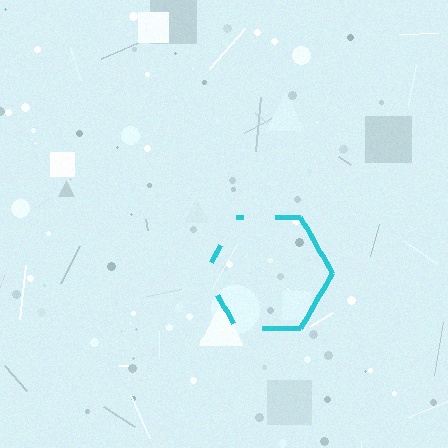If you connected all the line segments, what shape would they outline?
They would outline a hexagon.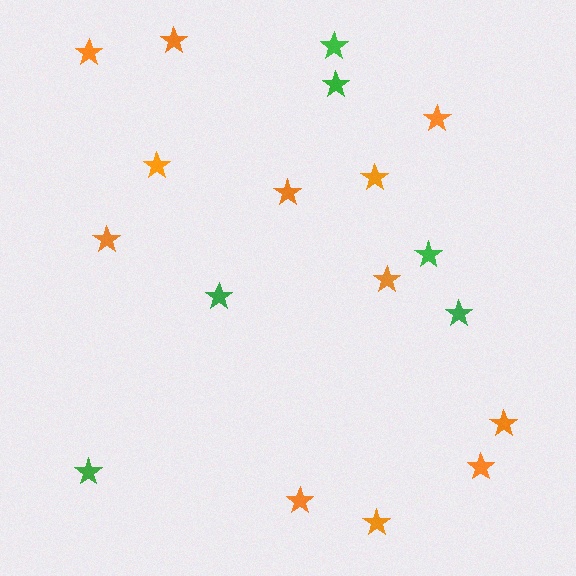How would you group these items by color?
There are 2 groups: one group of green stars (6) and one group of orange stars (12).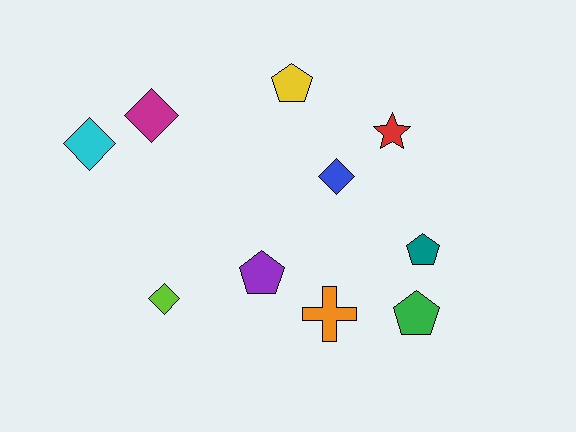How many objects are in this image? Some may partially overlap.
There are 10 objects.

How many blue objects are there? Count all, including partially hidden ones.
There is 1 blue object.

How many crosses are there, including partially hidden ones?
There is 1 cross.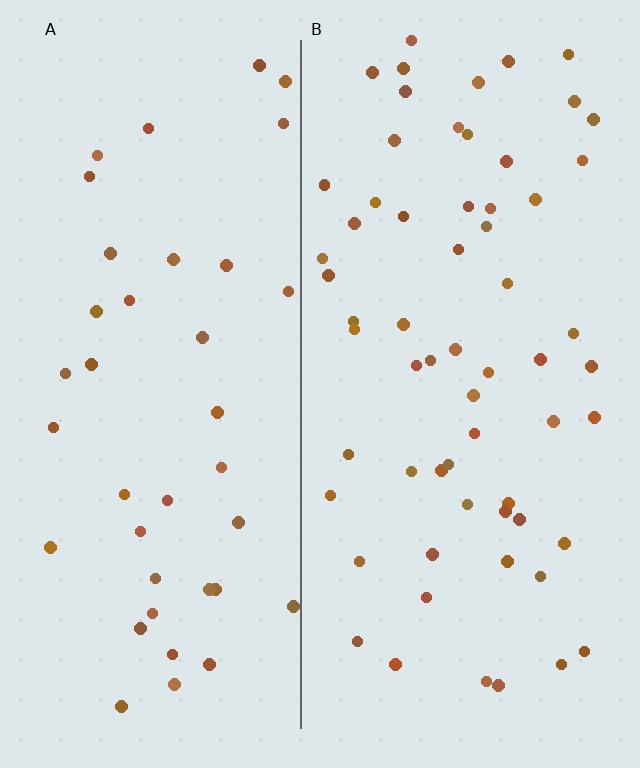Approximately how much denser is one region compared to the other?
Approximately 1.6× — region B over region A.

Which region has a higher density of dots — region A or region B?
B (the right).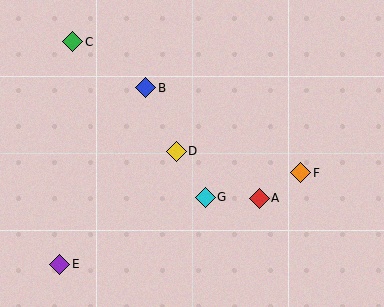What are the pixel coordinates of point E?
Point E is at (60, 264).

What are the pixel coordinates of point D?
Point D is at (176, 151).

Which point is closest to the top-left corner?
Point C is closest to the top-left corner.